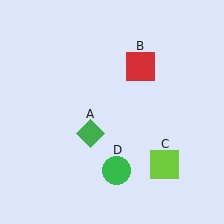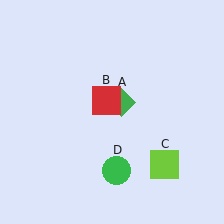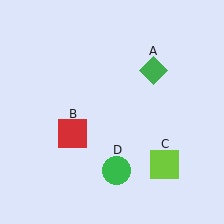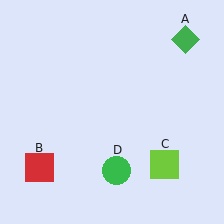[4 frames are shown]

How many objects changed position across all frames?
2 objects changed position: green diamond (object A), red square (object B).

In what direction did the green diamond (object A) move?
The green diamond (object A) moved up and to the right.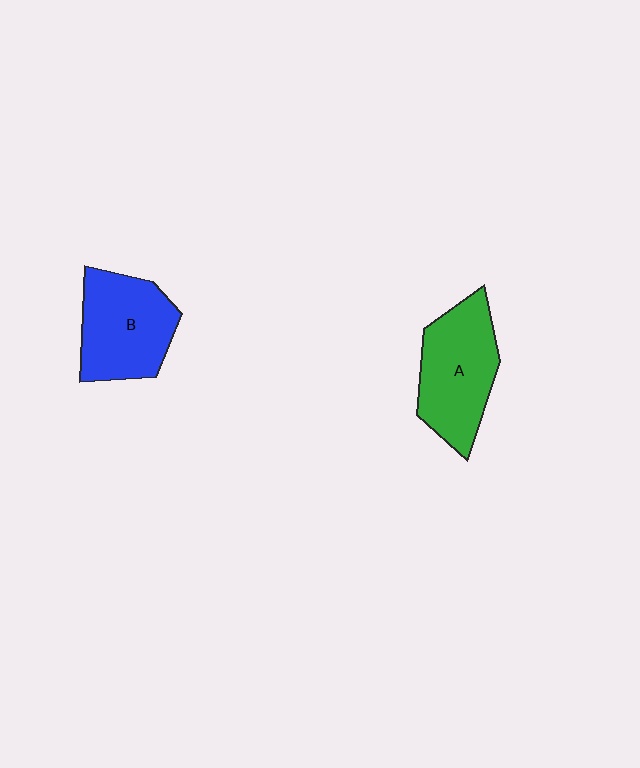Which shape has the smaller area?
Shape B (blue).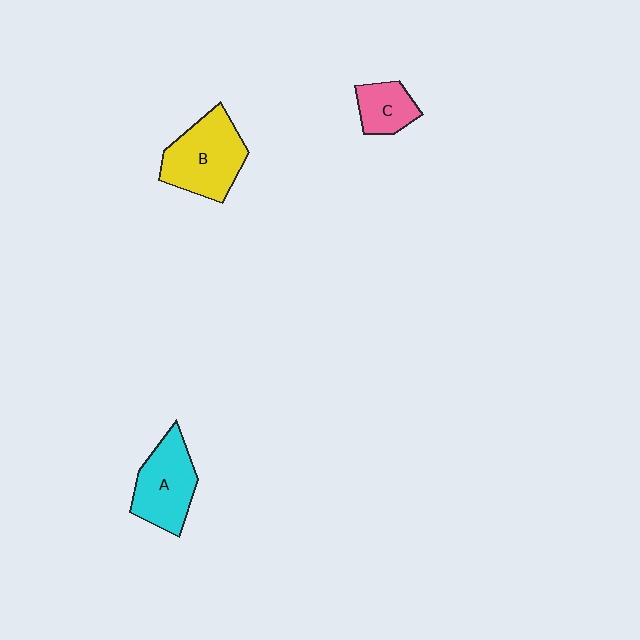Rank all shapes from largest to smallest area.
From largest to smallest: B (yellow), A (cyan), C (pink).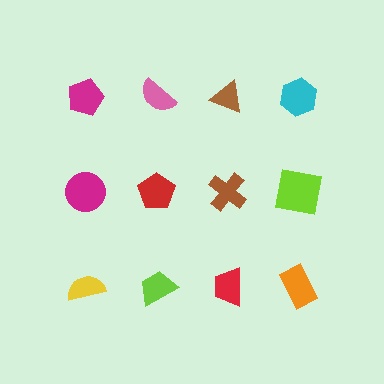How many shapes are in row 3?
4 shapes.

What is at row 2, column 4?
A lime square.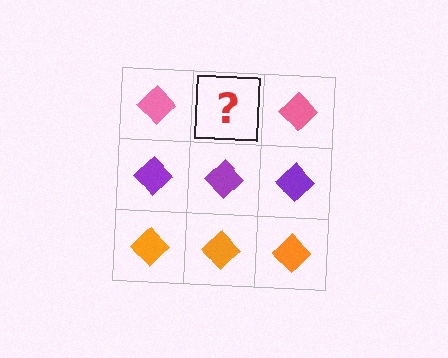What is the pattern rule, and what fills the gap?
The rule is that each row has a consistent color. The gap should be filled with a pink diamond.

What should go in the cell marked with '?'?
The missing cell should contain a pink diamond.